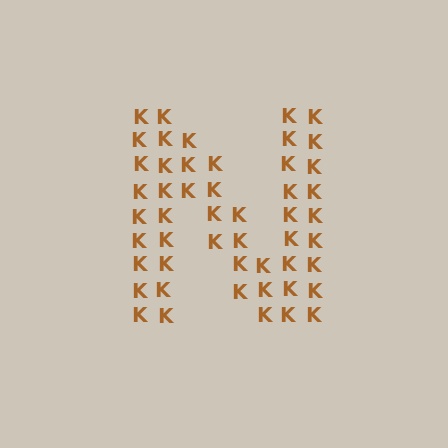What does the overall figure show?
The overall figure shows the letter N.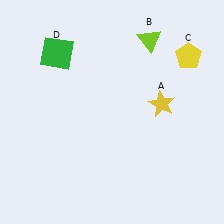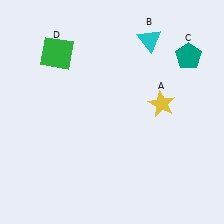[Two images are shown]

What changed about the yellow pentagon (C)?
In Image 1, C is yellow. In Image 2, it changed to teal.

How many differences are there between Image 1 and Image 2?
There are 2 differences between the two images.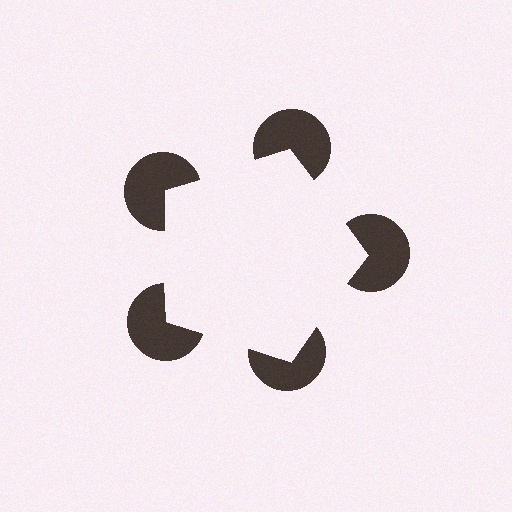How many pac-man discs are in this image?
There are 5 — one at each vertex of the illusory pentagon.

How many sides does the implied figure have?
5 sides.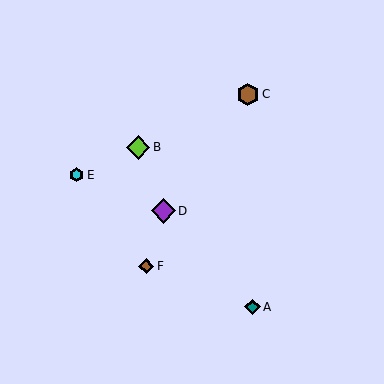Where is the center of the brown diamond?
The center of the brown diamond is at (146, 266).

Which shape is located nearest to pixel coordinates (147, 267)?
The brown diamond (labeled F) at (146, 266) is nearest to that location.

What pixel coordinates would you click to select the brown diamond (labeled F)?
Click at (146, 266) to select the brown diamond F.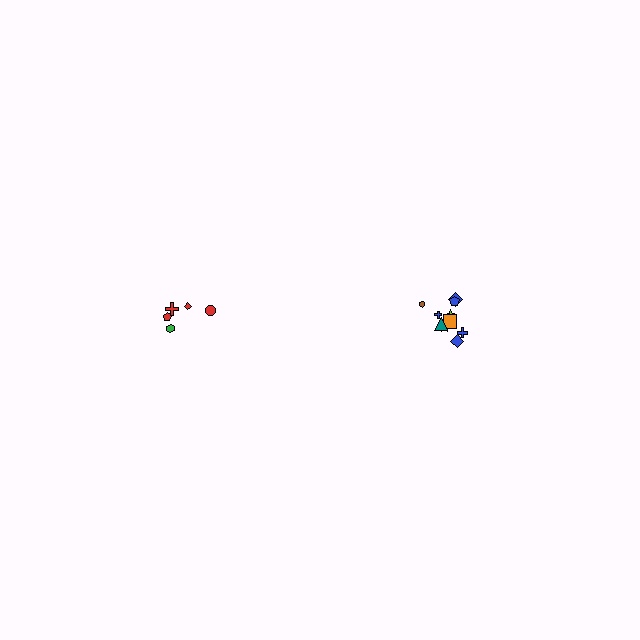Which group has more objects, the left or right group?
The right group.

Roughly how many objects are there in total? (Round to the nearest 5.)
Roughly 15 objects in total.